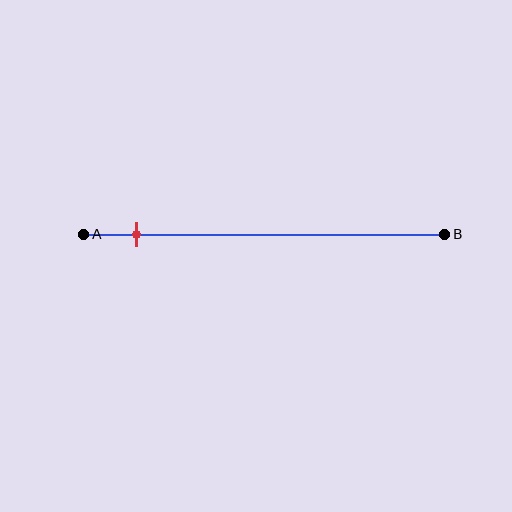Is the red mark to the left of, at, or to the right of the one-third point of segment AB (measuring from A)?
The red mark is to the left of the one-third point of segment AB.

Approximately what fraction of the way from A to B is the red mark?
The red mark is approximately 15% of the way from A to B.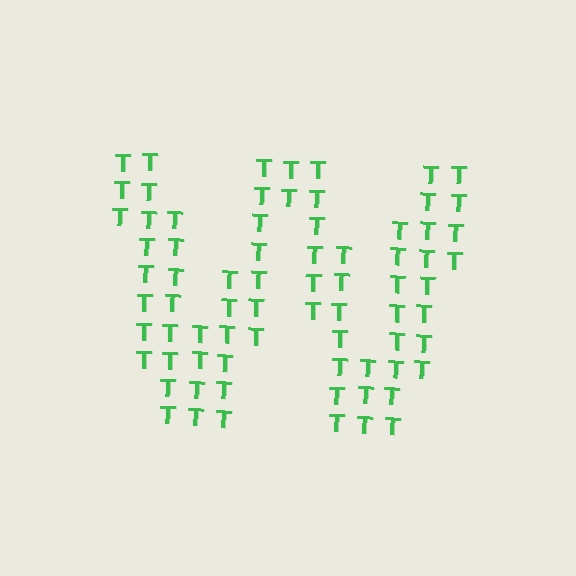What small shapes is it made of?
It is made of small letter T's.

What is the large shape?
The large shape is the letter W.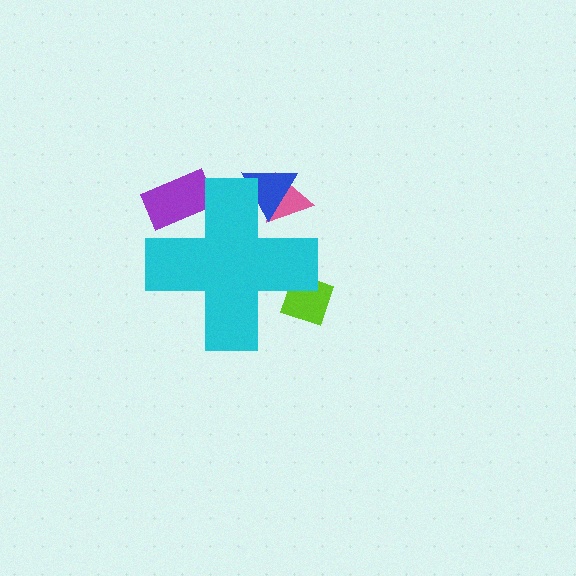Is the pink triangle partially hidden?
Yes, the pink triangle is partially hidden behind the cyan cross.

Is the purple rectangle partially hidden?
Yes, the purple rectangle is partially hidden behind the cyan cross.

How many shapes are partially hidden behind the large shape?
4 shapes are partially hidden.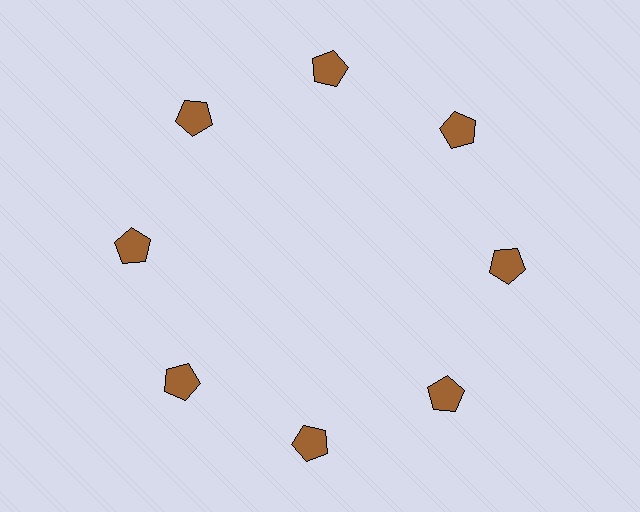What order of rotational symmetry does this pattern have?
This pattern has 8-fold rotational symmetry.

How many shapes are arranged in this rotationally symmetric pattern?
There are 8 shapes, arranged in 8 groups of 1.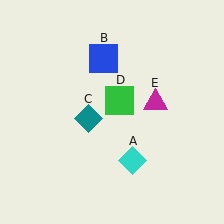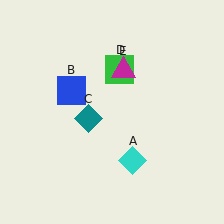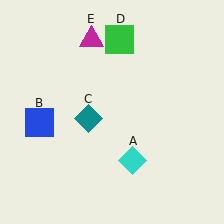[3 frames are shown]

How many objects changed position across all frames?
3 objects changed position: blue square (object B), green square (object D), magenta triangle (object E).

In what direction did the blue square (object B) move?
The blue square (object B) moved down and to the left.